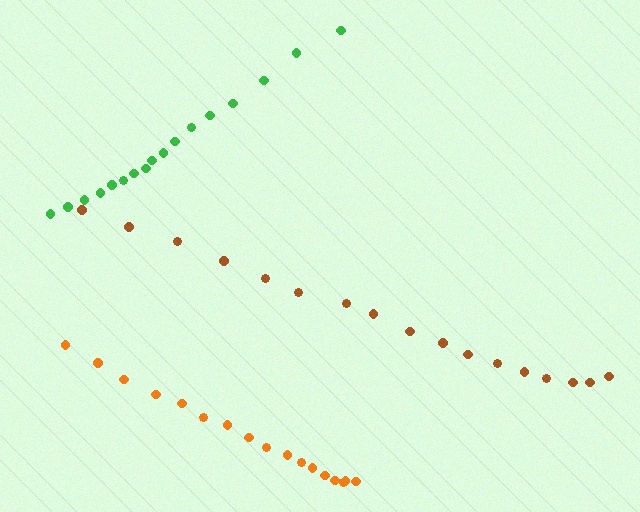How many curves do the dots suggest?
There are 3 distinct paths.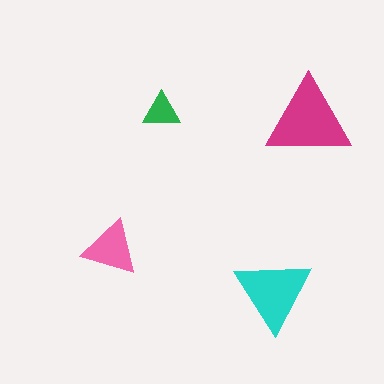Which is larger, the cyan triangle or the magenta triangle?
The magenta one.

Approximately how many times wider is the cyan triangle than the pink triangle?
About 1.5 times wider.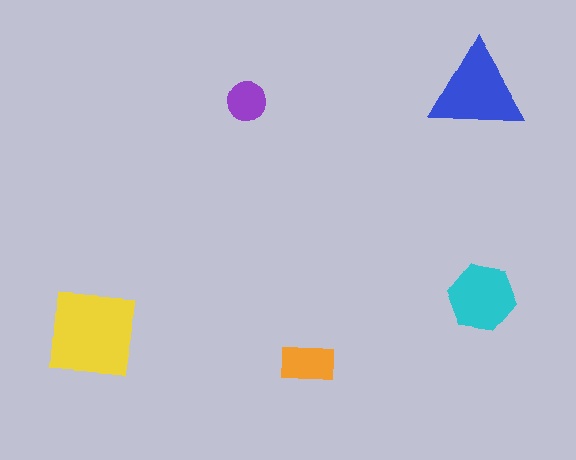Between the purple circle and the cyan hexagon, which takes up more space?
The cyan hexagon.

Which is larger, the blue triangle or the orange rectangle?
The blue triangle.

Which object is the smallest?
The purple circle.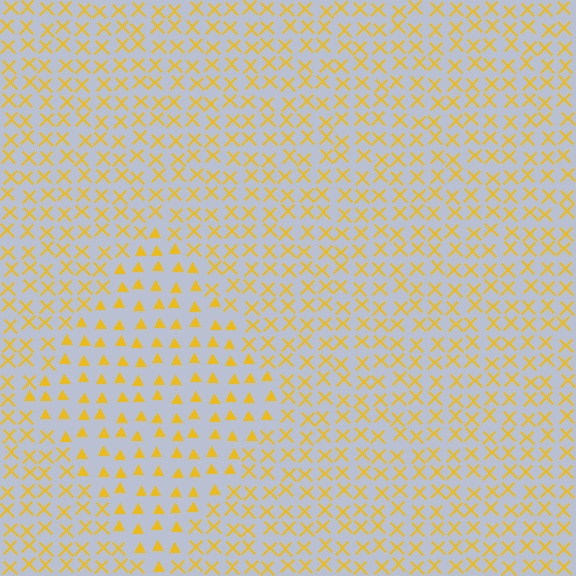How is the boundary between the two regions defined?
The boundary is defined by a change in element shape: triangles inside vs. X marks outside. All elements share the same color and spacing.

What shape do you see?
I see a diamond.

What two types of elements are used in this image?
The image uses triangles inside the diamond region and X marks outside it.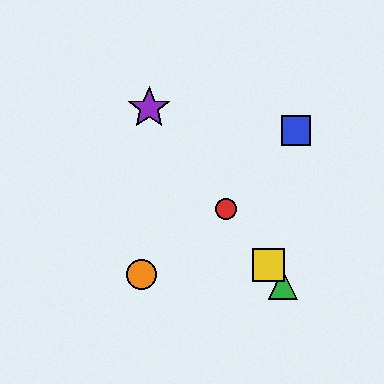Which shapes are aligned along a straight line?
The red circle, the green triangle, the yellow square, the purple star are aligned along a straight line.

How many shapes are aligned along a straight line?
4 shapes (the red circle, the green triangle, the yellow square, the purple star) are aligned along a straight line.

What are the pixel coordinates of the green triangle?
The green triangle is at (283, 284).